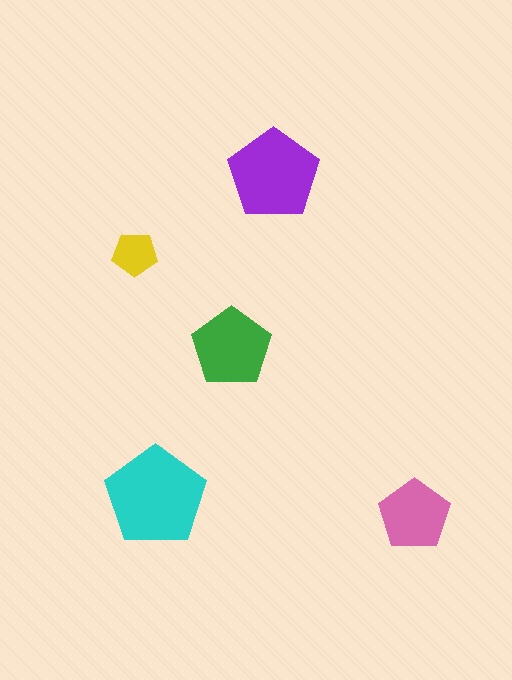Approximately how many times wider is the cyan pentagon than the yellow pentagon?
About 2 times wider.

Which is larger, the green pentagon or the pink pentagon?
The green one.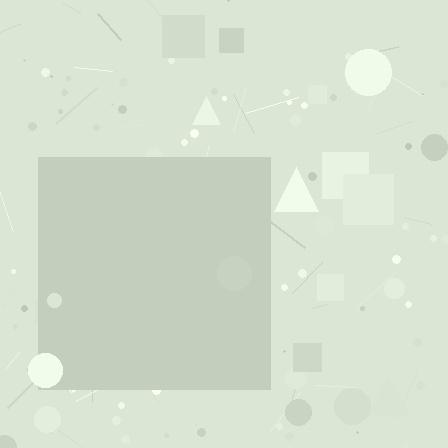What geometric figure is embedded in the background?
A square is embedded in the background.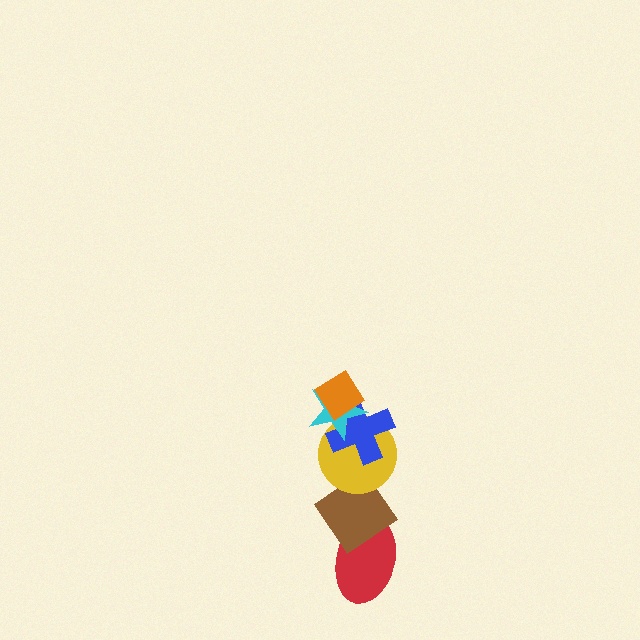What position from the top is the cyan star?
The cyan star is 2nd from the top.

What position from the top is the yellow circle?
The yellow circle is 4th from the top.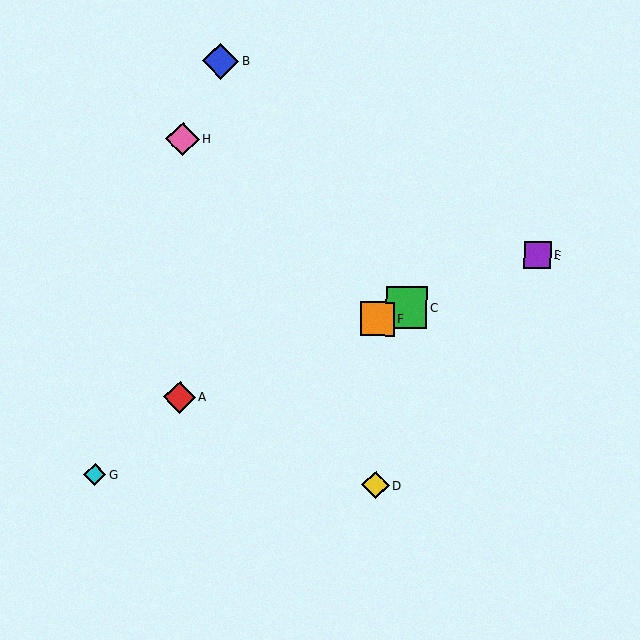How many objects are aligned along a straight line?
4 objects (A, C, E, F) are aligned along a straight line.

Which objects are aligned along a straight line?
Objects A, C, E, F are aligned along a straight line.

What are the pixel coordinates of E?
Object E is at (537, 255).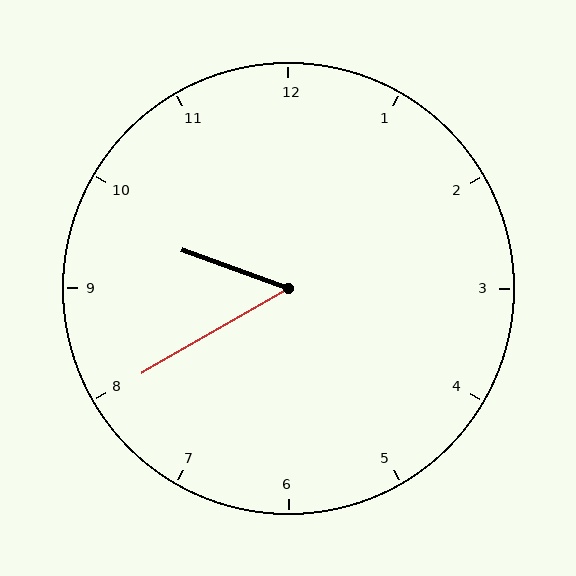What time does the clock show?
9:40.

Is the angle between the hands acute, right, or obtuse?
It is acute.